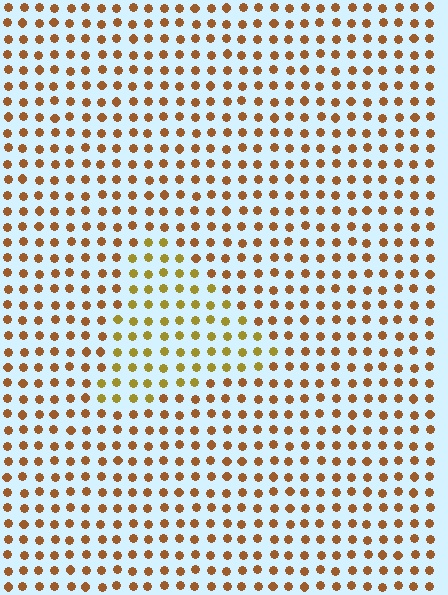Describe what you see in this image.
The image is filled with small brown elements in a uniform arrangement. A triangle-shaped region is visible where the elements are tinted to a slightly different hue, forming a subtle color boundary.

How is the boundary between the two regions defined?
The boundary is defined purely by a slight shift in hue (about 28 degrees). Spacing, size, and orientation are identical on both sides.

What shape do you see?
I see a triangle.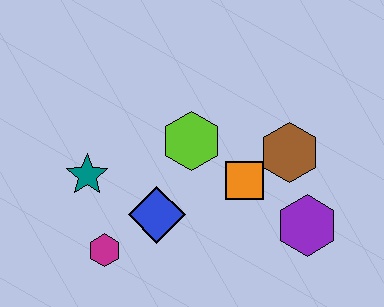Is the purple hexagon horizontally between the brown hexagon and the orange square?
No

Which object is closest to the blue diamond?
The magenta hexagon is closest to the blue diamond.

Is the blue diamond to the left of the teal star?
No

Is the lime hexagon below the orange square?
No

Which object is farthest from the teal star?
The purple hexagon is farthest from the teal star.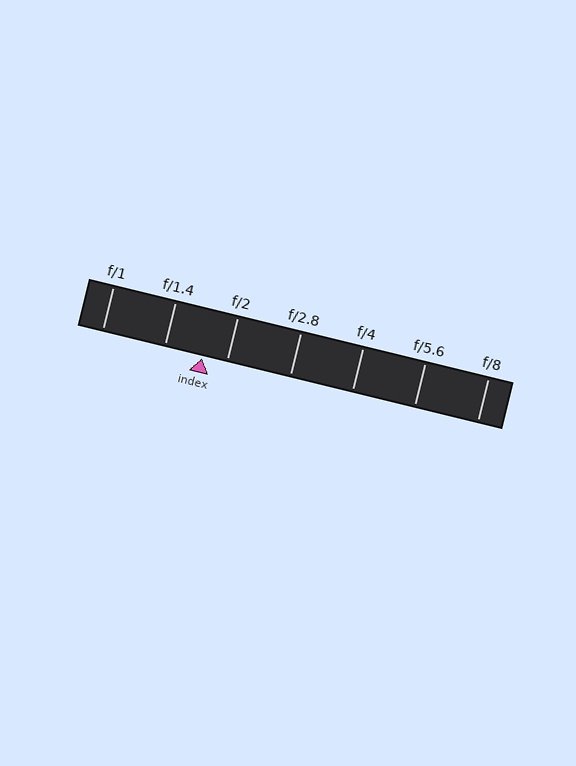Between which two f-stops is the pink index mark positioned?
The index mark is between f/1.4 and f/2.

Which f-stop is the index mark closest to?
The index mark is closest to f/2.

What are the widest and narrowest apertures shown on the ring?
The widest aperture shown is f/1 and the narrowest is f/8.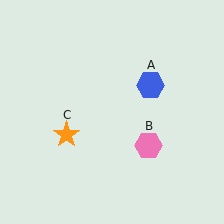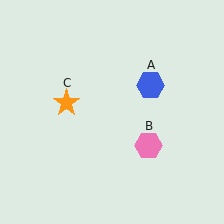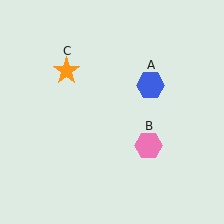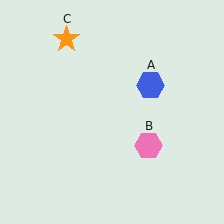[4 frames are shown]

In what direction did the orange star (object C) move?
The orange star (object C) moved up.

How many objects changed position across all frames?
1 object changed position: orange star (object C).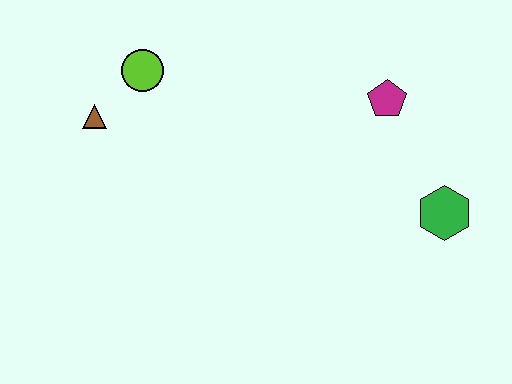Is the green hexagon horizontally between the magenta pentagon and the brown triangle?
No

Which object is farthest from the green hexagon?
The brown triangle is farthest from the green hexagon.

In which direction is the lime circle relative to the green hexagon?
The lime circle is to the left of the green hexagon.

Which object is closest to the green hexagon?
The magenta pentagon is closest to the green hexagon.